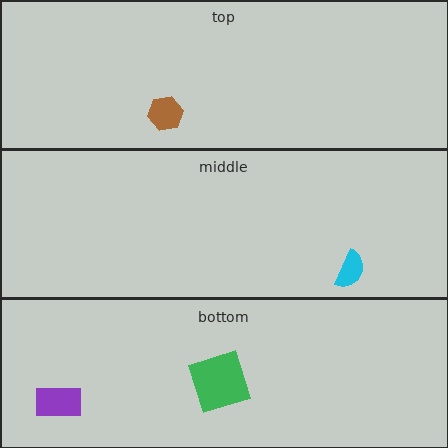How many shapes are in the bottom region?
2.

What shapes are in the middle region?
The cyan semicircle.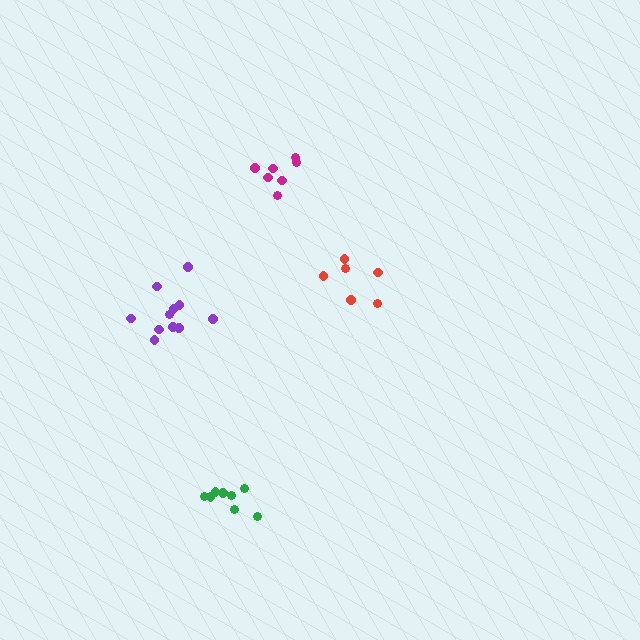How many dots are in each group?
Group 1: 11 dots, Group 2: 8 dots, Group 3: 7 dots, Group 4: 6 dots (32 total).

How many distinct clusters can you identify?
There are 4 distinct clusters.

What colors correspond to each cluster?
The clusters are colored: purple, green, magenta, red.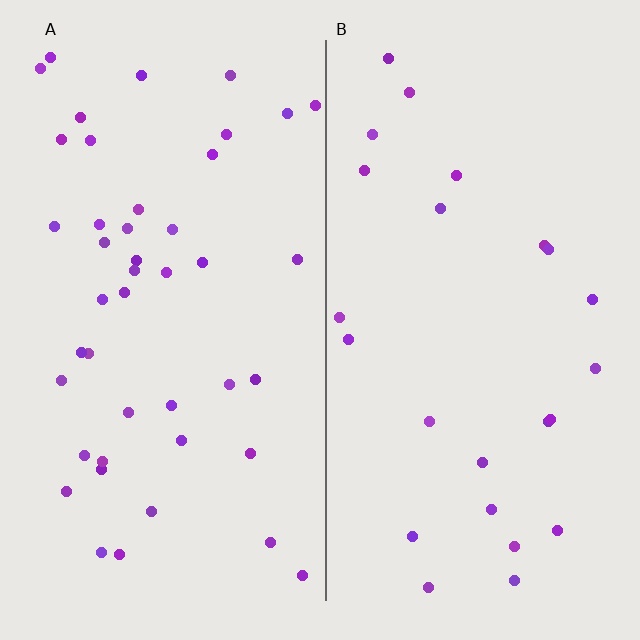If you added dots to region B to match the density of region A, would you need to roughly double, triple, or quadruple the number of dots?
Approximately double.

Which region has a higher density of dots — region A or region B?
A (the left).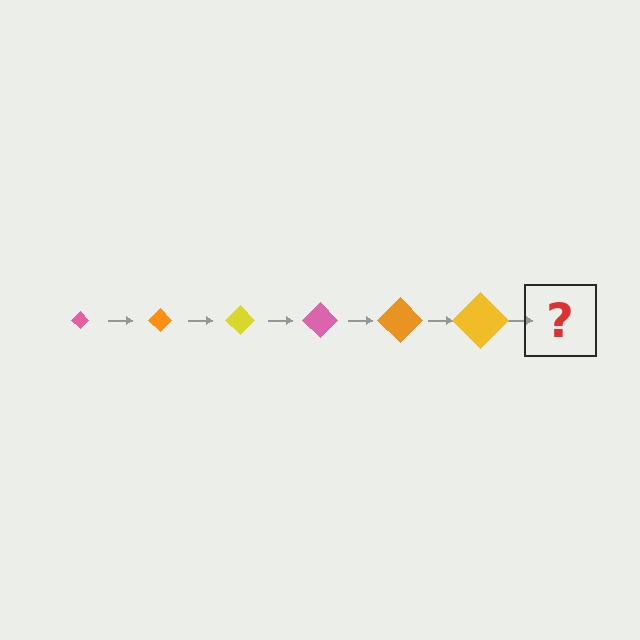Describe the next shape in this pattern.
It should be a pink diamond, larger than the previous one.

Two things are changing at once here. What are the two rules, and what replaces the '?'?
The two rules are that the diamond grows larger each step and the color cycles through pink, orange, and yellow. The '?' should be a pink diamond, larger than the previous one.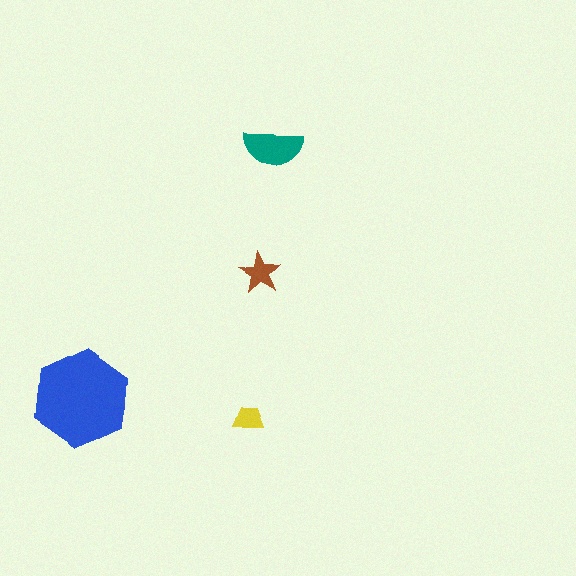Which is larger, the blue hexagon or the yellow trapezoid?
The blue hexagon.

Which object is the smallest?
The yellow trapezoid.